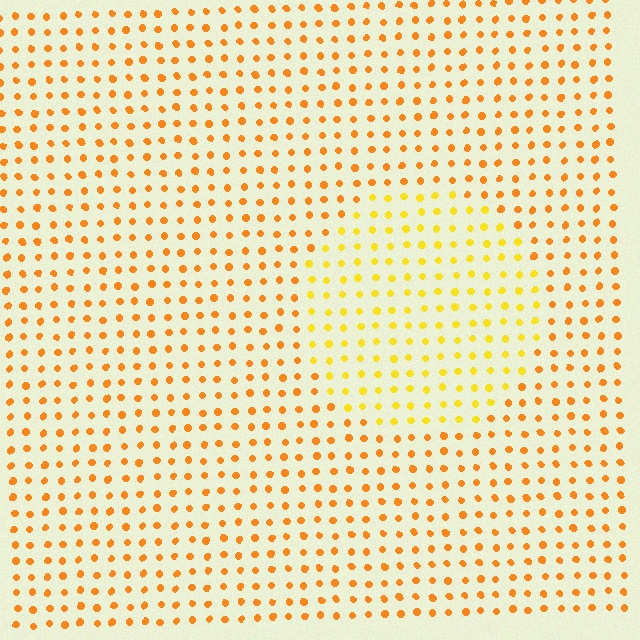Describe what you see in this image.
The image is filled with small orange elements in a uniform arrangement. A circle-shaped region is visible where the elements are tinted to a slightly different hue, forming a subtle color boundary.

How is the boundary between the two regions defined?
The boundary is defined purely by a slight shift in hue (about 25 degrees). Spacing, size, and orientation are identical on both sides.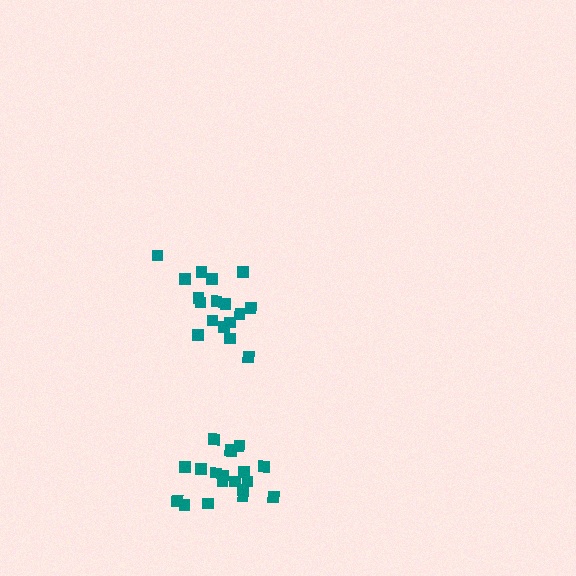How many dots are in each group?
Group 1: 17 dots, Group 2: 19 dots (36 total).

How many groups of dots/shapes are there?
There are 2 groups.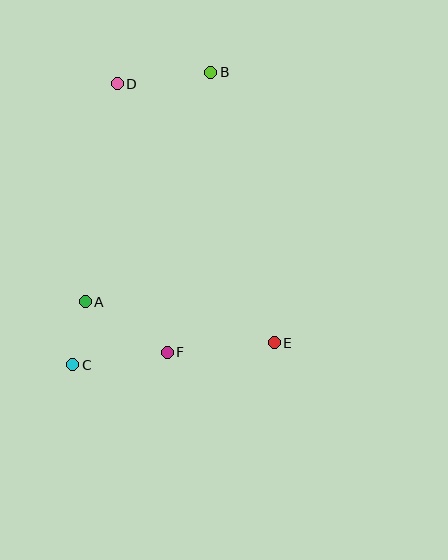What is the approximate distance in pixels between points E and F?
The distance between E and F is approximately 107 pixels.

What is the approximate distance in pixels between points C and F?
The distance between C and F is approximately 96 pixels.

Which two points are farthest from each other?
Points B and C are farthest from each other.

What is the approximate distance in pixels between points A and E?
The distance between A and E is approximately 193 pixels.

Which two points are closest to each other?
Points A and C are closest to each other.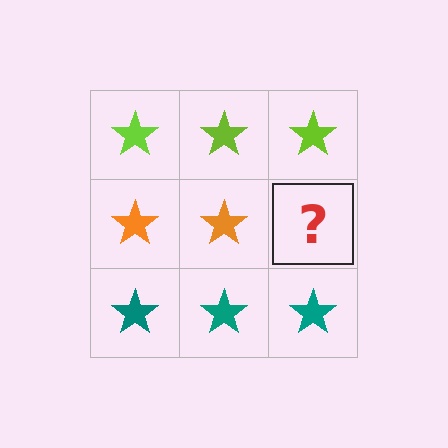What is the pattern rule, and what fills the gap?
The rule is that each row has a consistent color. The gap should be filled with an orange star.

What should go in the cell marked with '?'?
The missing cell should contain an orange star.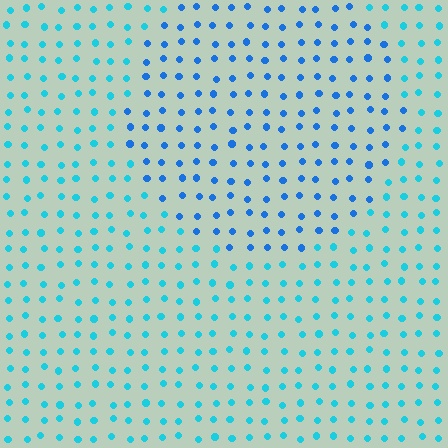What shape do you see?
I see a circle.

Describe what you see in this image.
The image is filled with small cyan elements in a uniform arrangement. A circle-shaped region is visible where the elements are tinted to a slightly different hue, forming a subtle color boundary.